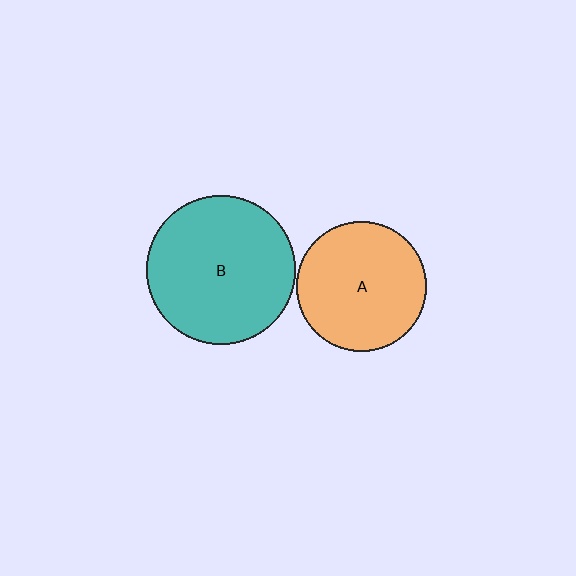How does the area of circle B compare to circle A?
Approximately 1.3 times.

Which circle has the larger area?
Circle B (teal).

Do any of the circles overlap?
No, none of the circles overlap.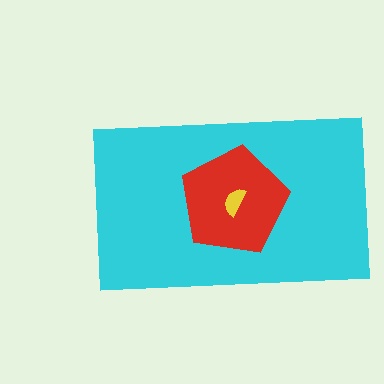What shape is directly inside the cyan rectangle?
The red pentagon.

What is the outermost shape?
The cyan rectangle.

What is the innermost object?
The yellow semicircle.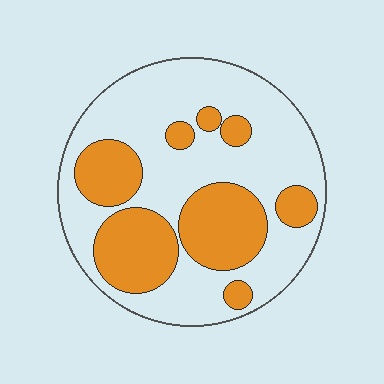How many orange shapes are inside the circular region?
8.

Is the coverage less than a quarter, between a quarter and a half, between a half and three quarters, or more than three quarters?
Between a quarter and a half.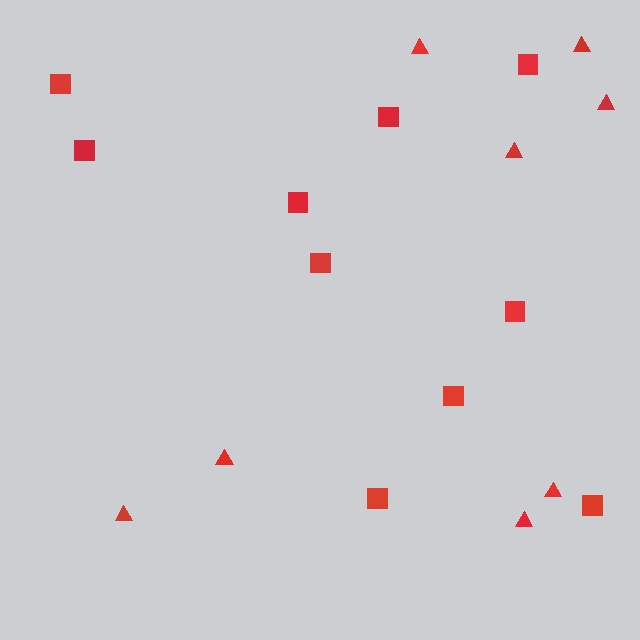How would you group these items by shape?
There are 2 groups: one group of squares (10) and one group of triangles (8).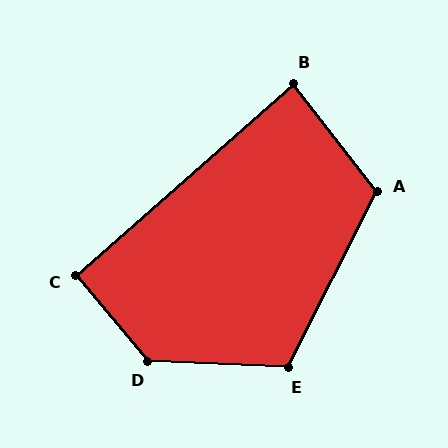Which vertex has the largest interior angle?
D, at approximately 133 degrees.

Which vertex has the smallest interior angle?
B, at approximately 86 degrees.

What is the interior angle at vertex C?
Approximately 91 degrees (approximately right).